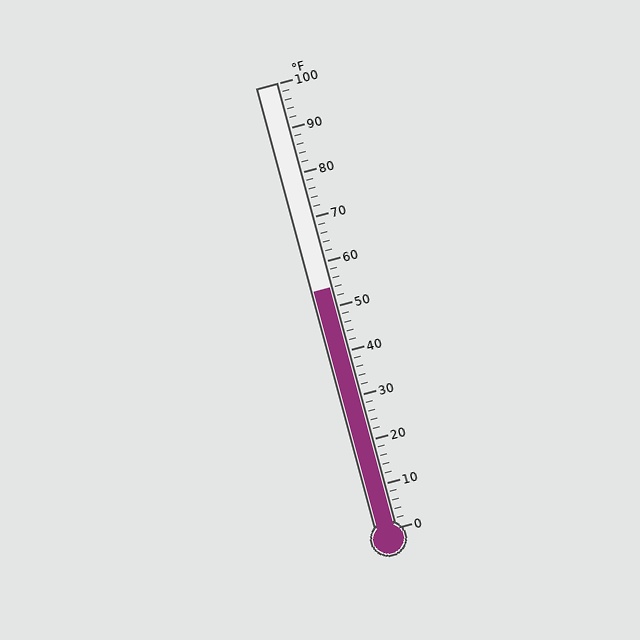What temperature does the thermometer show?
The thermometer shows approximately 54°F.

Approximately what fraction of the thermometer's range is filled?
The thermometer is filled to approximately 55% of its range.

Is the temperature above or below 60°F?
The temperature is below 60°F.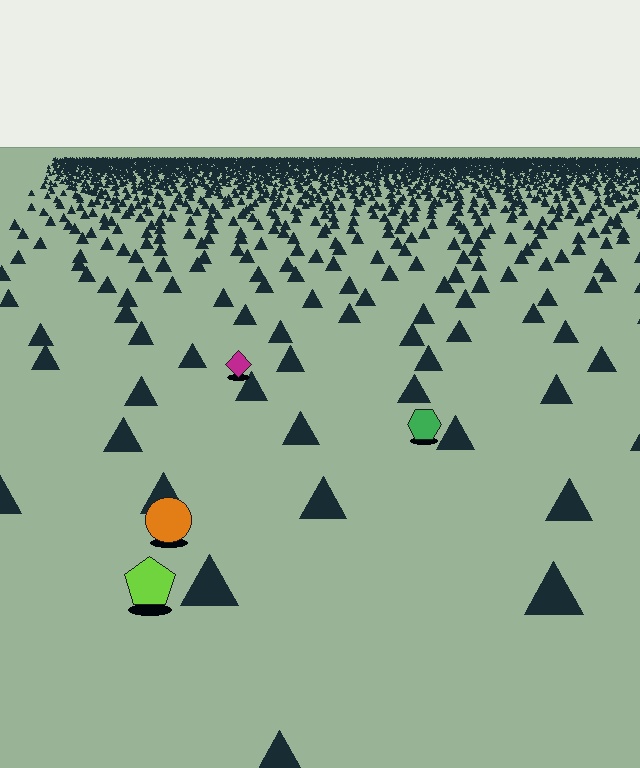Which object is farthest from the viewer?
The magenta diamond is farthest from the viewer. It appears smaller and the ground texture around it is denser.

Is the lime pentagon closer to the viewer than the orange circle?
Yes. The lime pentagon is closer — you can tell from the texture gradient: the ground texture is coarser near it.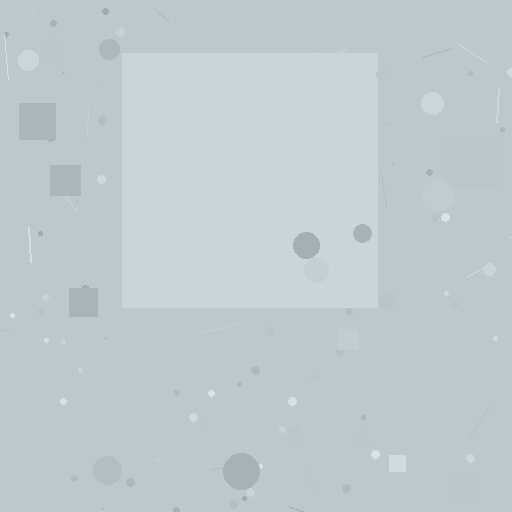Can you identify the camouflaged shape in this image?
The camouflaged shape is a square.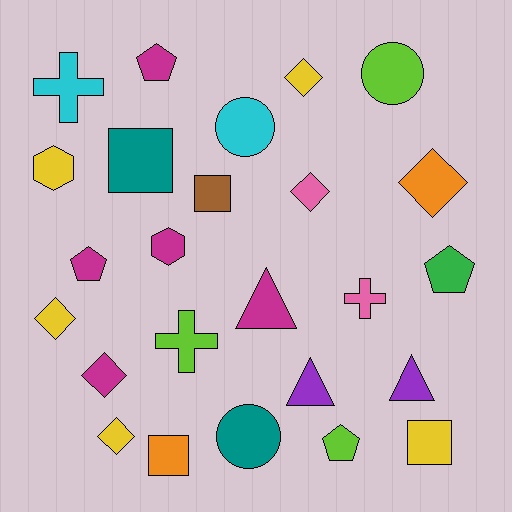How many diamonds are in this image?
There are 6 diamonds.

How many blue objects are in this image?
There are no blue objects.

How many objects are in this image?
There are 25 objects.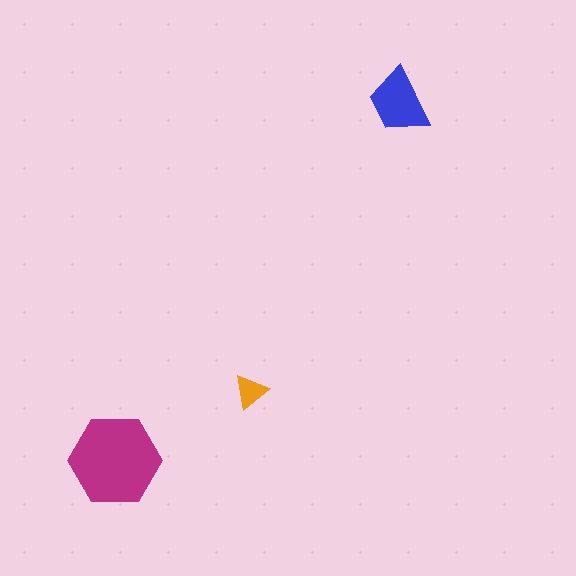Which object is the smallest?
The orange triangle.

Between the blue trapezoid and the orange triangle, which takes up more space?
The blue trapezoid.